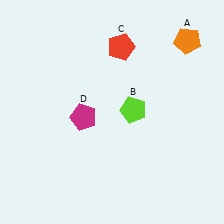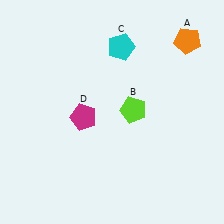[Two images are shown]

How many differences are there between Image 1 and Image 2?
There is 1 difference between the two images.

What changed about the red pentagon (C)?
In Image 1, C is red. In Image 2, it changed to cyan.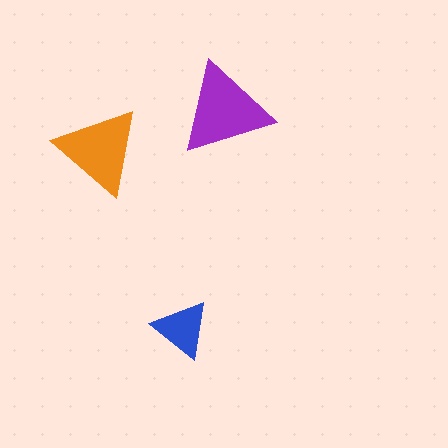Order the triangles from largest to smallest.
the purple one, the orange one, the blue one.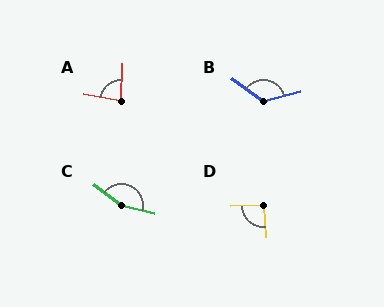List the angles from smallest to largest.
A (81°), D (93°), B (129°), C (157°).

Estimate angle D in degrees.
Approximately 93 degrees.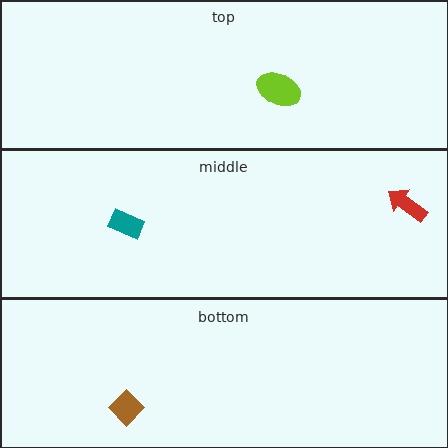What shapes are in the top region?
The lime ellipse.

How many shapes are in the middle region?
2.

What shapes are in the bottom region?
The brown diamond.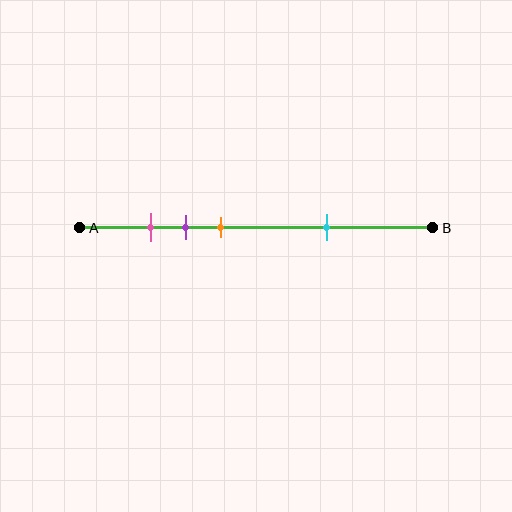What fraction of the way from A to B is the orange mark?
The orange mark is approximately 40% (0.4) of the way from A to B.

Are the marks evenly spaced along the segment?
No, the marks are not evenly spaced.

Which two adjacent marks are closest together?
The pink and purple marks are the closest adjacent pair.